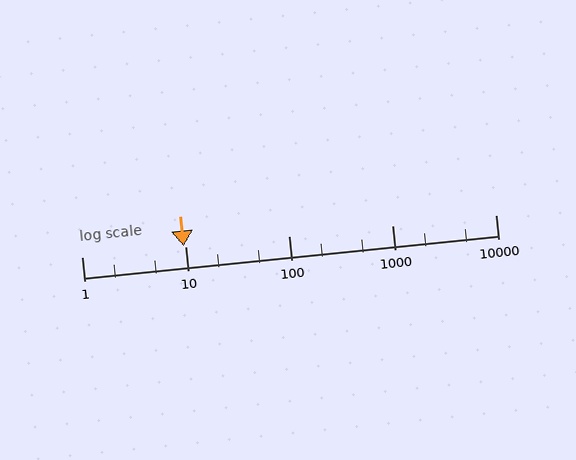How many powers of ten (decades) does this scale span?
The scale spans 4 decades, from 1 to 10000.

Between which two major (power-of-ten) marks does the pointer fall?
The pointer is between 1 and 10.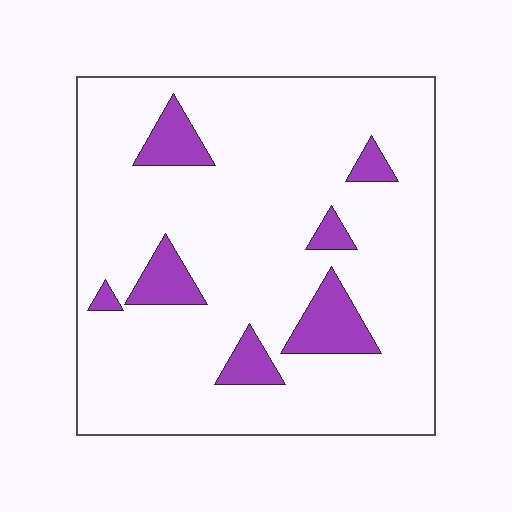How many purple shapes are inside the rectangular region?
7.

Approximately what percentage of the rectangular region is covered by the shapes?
Approximately 10%.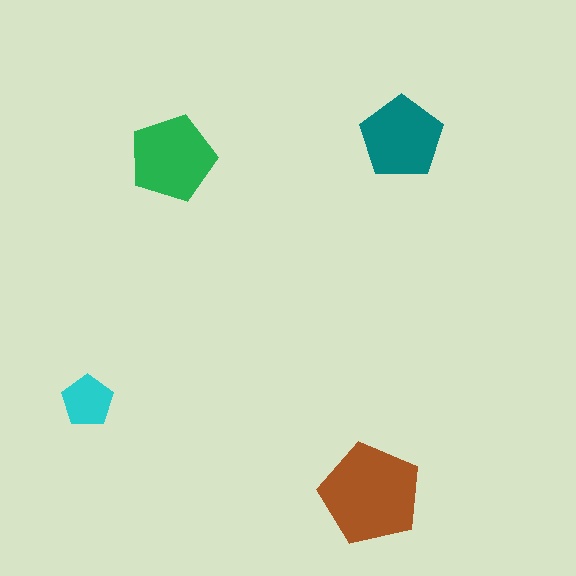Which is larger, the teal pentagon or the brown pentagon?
The brown one.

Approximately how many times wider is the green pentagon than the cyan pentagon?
About 1.5 times wider.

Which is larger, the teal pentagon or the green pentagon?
The green one.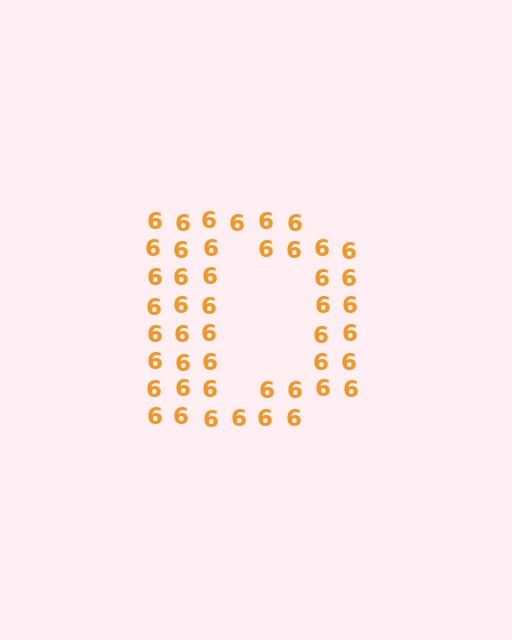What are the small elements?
The small elements are digit 6's.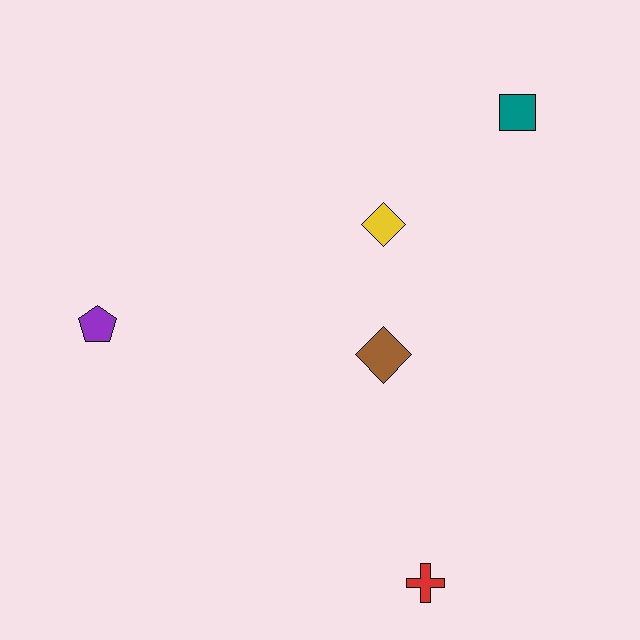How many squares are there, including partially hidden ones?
There is 1 square.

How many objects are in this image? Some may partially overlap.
There are 5 objects.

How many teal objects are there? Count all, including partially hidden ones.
There is 1 teal object.